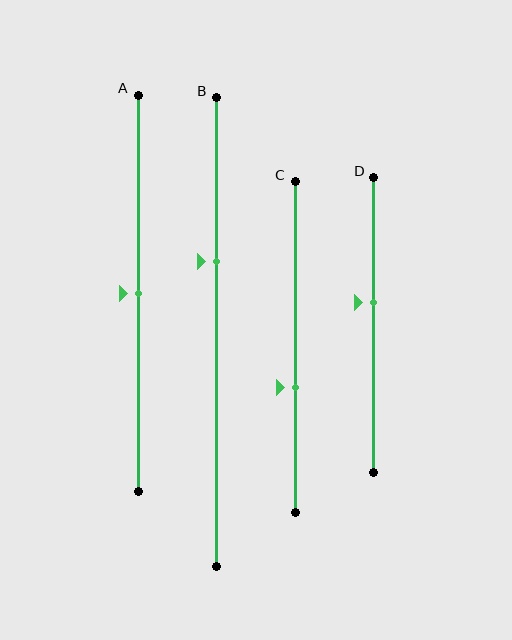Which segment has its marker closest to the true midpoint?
Segment A has its marker closest to the true midpoint.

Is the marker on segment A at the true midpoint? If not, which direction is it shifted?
Yes, the marker on segment A is at the true midpoint.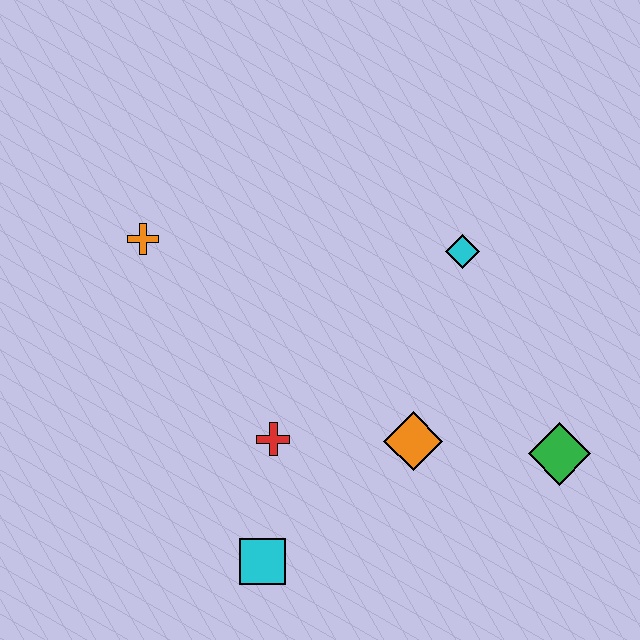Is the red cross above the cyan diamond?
No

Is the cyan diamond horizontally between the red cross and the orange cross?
No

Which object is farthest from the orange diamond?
The orange cross is farthest from the orange diamond.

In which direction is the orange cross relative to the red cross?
The orange cross is above the red cross.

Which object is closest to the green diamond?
The orange diamond is closest to the green diamond.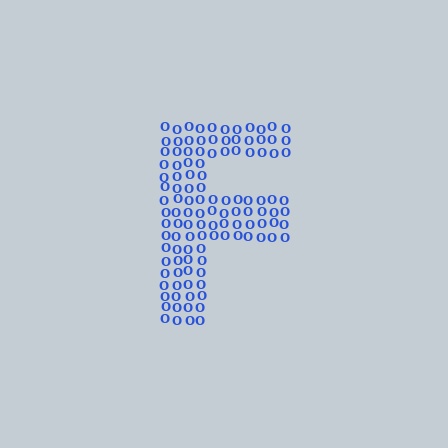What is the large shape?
The large shape is the letter F.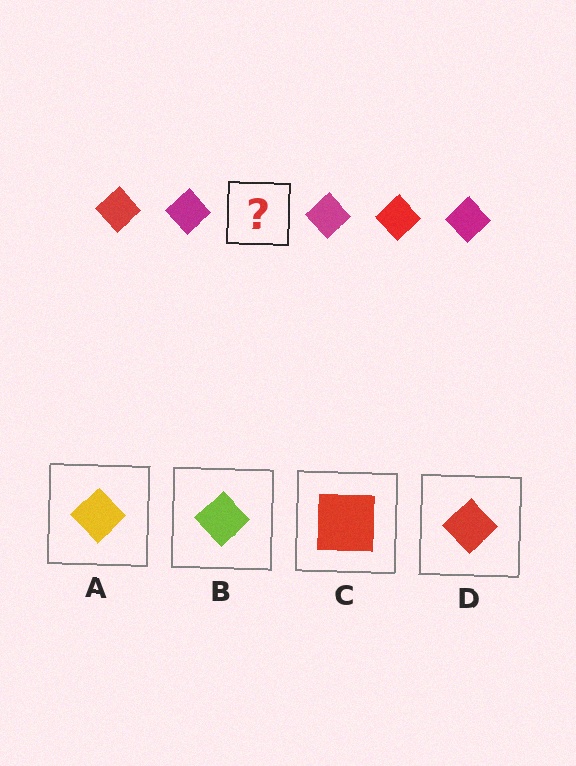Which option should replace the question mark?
Option D.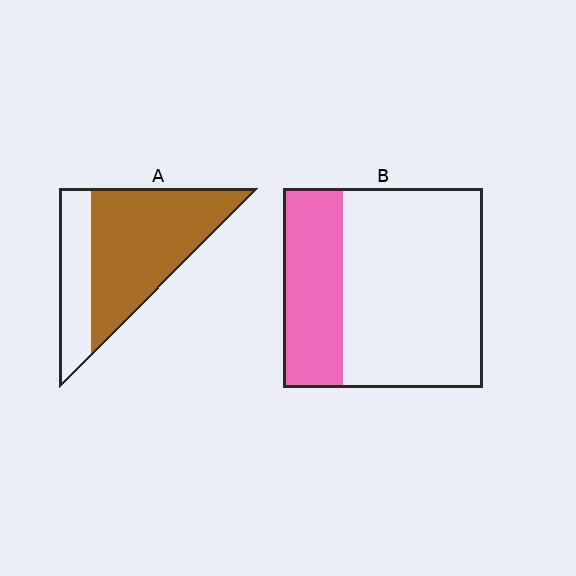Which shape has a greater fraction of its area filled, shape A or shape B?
Shape A.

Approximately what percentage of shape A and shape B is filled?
A is approximately 70% and B is approximately 30%.